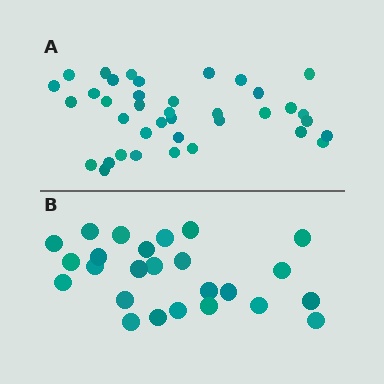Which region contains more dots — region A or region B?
Region A (the top region) has more dots.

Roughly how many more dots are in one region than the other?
Region A has approximately 15 more dots than region B.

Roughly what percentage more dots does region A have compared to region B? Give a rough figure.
About 50% more.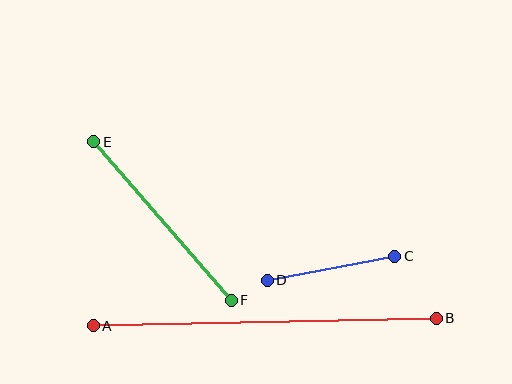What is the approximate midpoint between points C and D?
The midpoint is at approximately (331, 268) pixels.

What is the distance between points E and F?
The distance is approximately 210 pixels.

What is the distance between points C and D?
The distance is approximately 130 pixels.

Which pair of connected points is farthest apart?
Points A and B are farthest apart.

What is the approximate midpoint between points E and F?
The midpoint is at approximately (163, 221) pixels.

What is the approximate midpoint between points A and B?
The midpoint is at approximately (265, 322) pixels.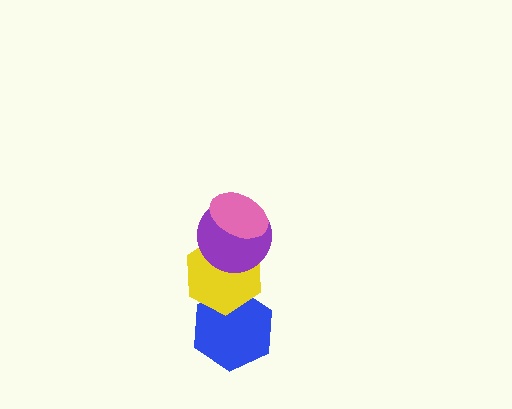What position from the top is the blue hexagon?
The blue hexagon is 4th from the top.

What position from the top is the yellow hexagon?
The yellow hexagon is 3rd from the top.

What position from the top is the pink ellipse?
The pink ellipse is 1st from the top.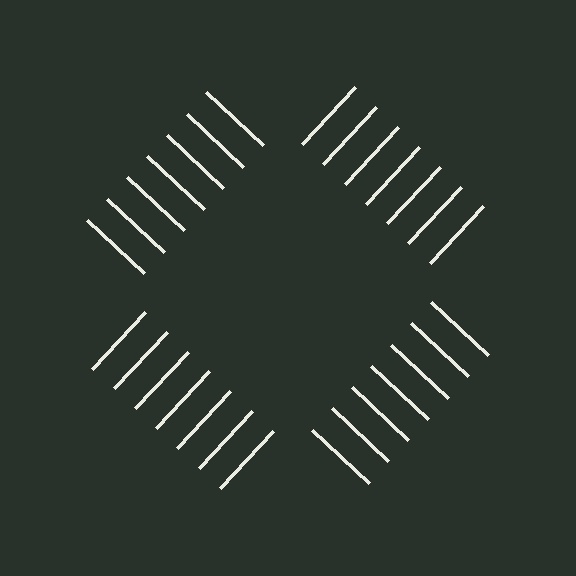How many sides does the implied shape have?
4 sides — the line-ends trace a square.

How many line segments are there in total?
28 — 7 along each of the 4 edges.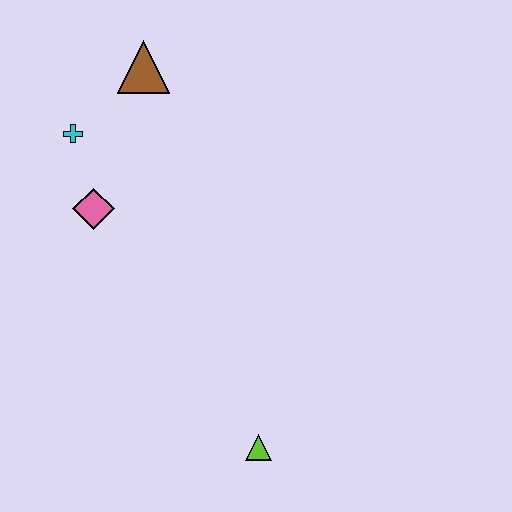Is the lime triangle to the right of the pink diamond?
Yes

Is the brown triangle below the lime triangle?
No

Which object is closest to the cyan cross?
The pink diamond is closest to the cyan cross.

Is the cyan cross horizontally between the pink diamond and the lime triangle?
No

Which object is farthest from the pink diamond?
The lime triangle is farthest from the pink diamond.